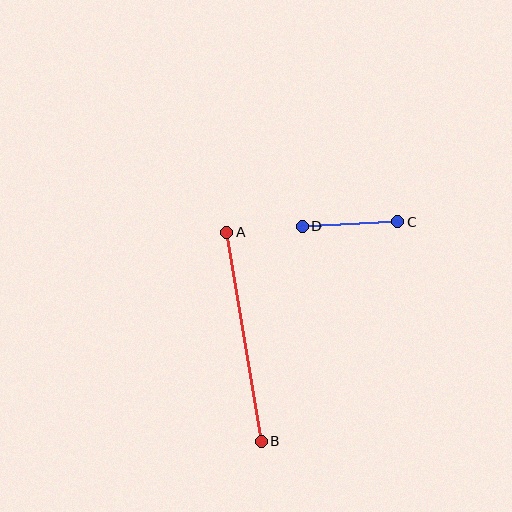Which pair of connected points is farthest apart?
Points A and B are farthest apart.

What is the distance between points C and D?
The distance is approximately 96 pixels.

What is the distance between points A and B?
The distance is approximately 212 pixels.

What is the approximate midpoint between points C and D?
The midpoint is at approximately (350, 224) pixels.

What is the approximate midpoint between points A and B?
The midpoint is at approximately (244, 337) pixels.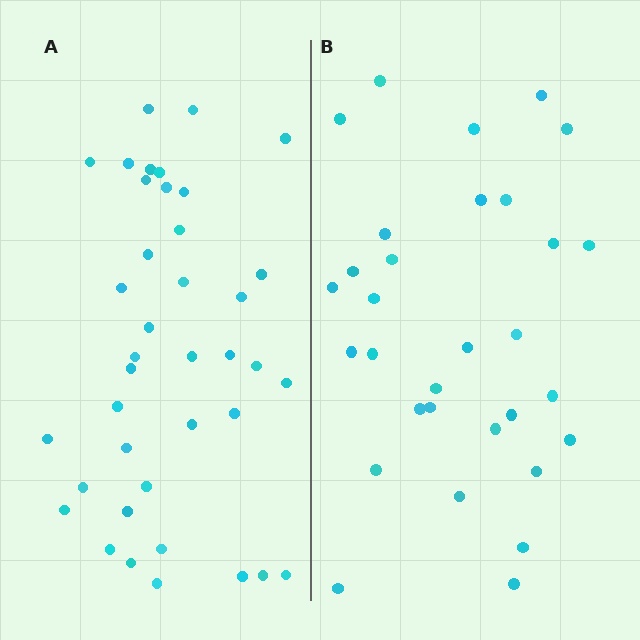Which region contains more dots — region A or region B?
Region A (the left region) has more dots.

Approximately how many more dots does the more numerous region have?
Region A has roughly 8 or so more dots than region B.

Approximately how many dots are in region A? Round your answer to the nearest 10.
About 40 dots. (The exact count is 39, which rounds to 40.)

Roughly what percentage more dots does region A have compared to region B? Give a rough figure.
About 25% more.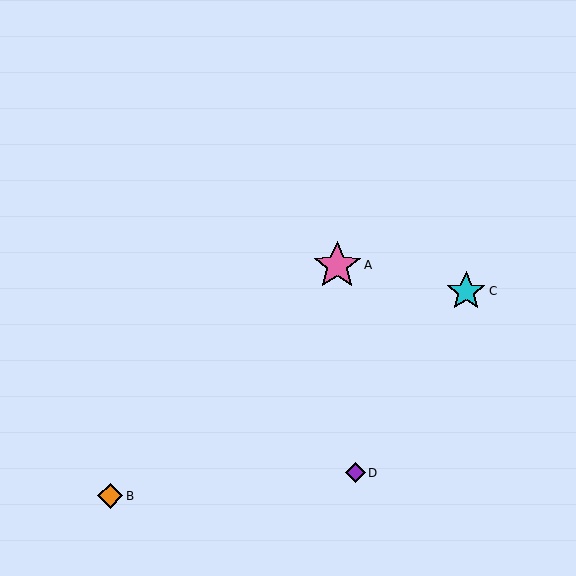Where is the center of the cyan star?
The center of the cyan star is at (466, 291).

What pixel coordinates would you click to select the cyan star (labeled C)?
Click at (466, 291) to select the cyan star C.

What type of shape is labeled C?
Shape C is a cyan star.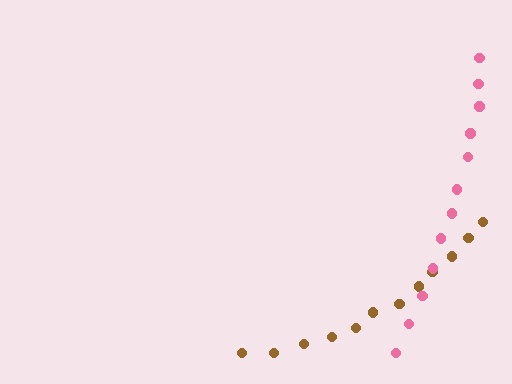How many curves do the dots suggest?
There are 2 distinct paths.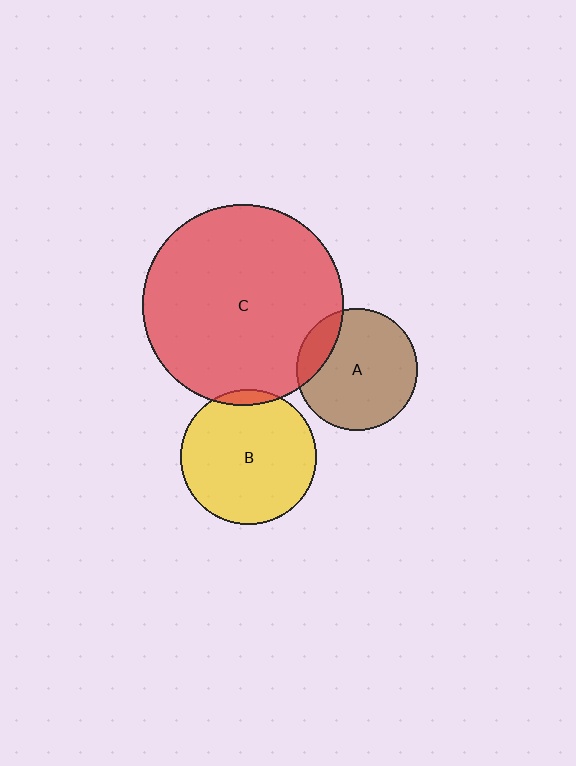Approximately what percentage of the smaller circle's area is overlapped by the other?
Approximately 15%.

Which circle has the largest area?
Circle C (red).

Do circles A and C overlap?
Yes.